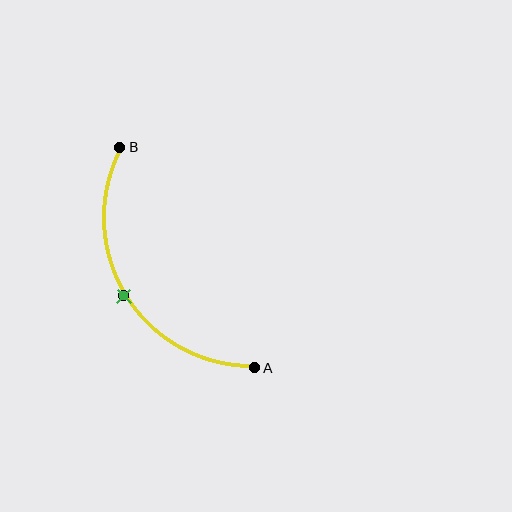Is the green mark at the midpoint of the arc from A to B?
Yes. The green mark lies on the arc at equal arc-length from both A and B — it is the arc midpoint.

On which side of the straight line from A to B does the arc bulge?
The arc bulges to the left of the straight line connecting A and B.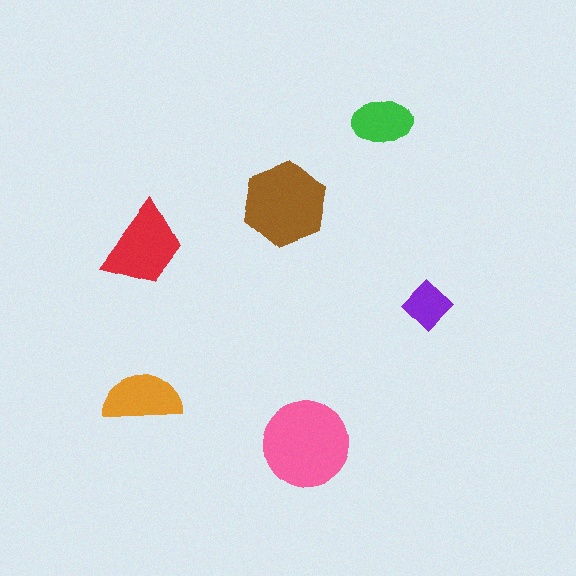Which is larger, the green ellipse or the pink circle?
The pink circle.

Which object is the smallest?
The purple diamond.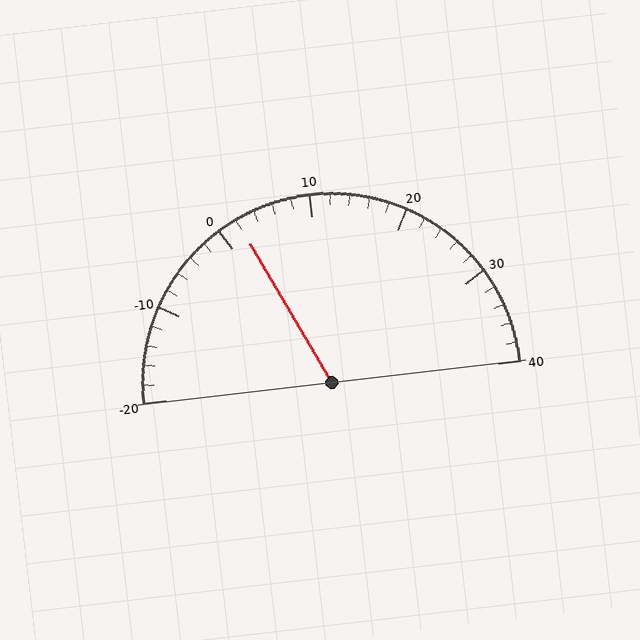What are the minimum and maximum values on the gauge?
The gauge ranges from -20 to 40.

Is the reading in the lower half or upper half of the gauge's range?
The reading is in the lower half of the range (-20 to 40).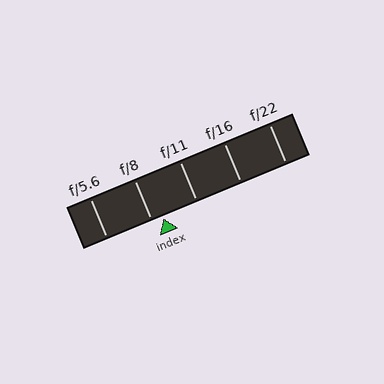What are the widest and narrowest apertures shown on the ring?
The widest aperture shown is f/5.6 and the narrowest is f/22.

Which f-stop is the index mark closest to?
The index mark is closest to f/8.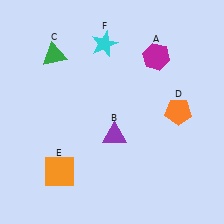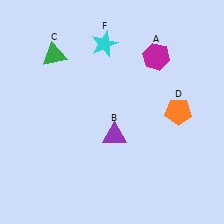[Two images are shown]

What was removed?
The orange square (E) was removed in Image 2.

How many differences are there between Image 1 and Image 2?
There is 1 difference between the two images.